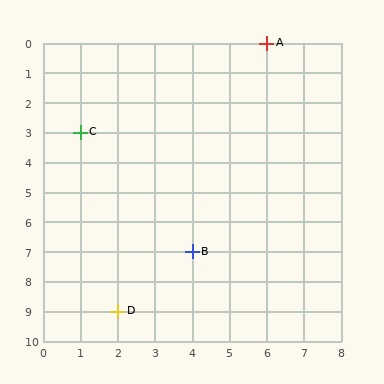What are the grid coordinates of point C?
Point C is at grid coordinates (1, 3).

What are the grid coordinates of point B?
Point B is at grid coordinates (4, 7).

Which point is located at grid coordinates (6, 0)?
Point A is at (6, 0).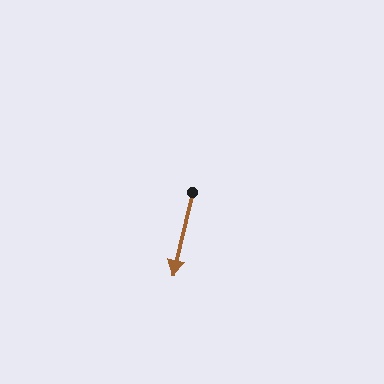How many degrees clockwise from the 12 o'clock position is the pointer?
Approximately 193 degrees.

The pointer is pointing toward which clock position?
Roughly 6 o'clock.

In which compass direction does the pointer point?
South.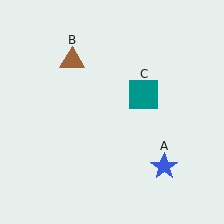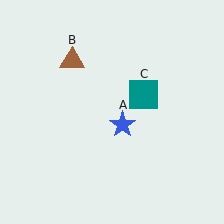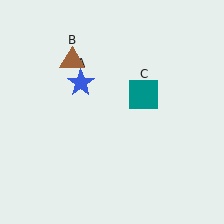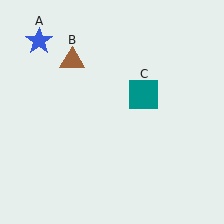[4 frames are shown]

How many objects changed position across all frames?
1 object changed position: blue star (object A).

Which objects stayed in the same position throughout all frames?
Brown triangle (object B) and teal square (object C) remained stationary.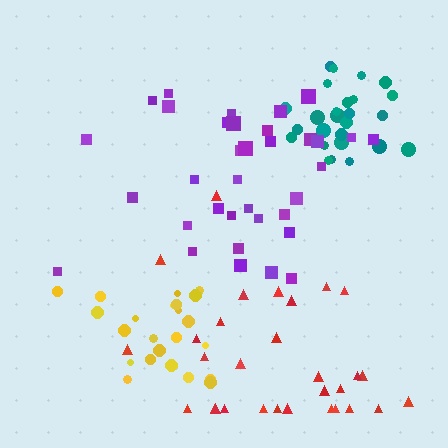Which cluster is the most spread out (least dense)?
Purple.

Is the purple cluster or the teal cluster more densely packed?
Teal.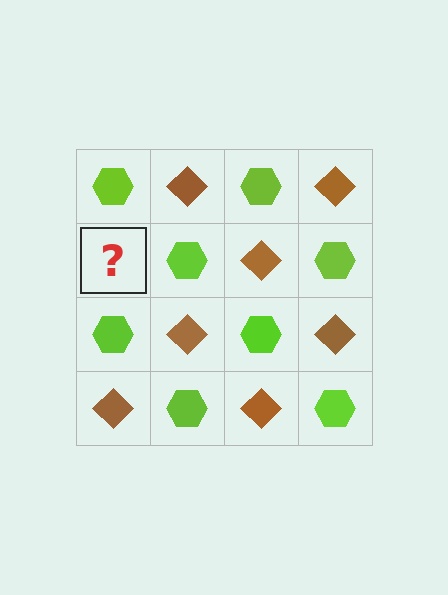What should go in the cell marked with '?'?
The missing cell should contain a brown diamond.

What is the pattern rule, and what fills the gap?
The rule is that it alternates lime hexagon and brown diamond in a checkerboard pattern. The gap should be filled with a brown diamond.